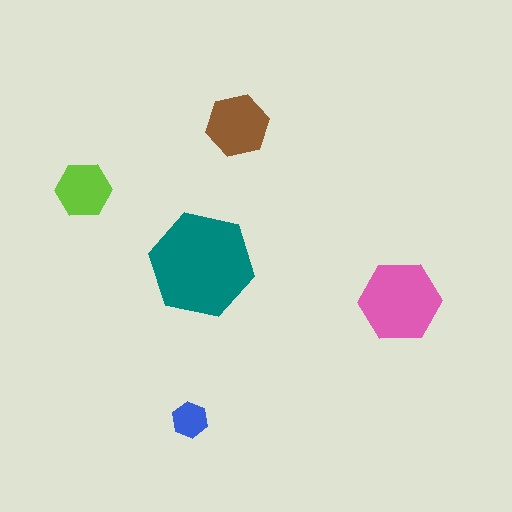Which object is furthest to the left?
The lime hexagon is leftmost.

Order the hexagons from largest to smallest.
the teal one, the pink one, the brown one, the lime one, the blue one.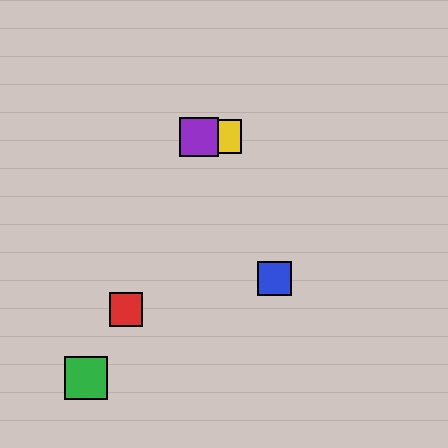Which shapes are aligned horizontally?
The yellow square, the purple square are aligned horizontally.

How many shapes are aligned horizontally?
2 shapes (the yellow square, the purple square) are aligned horizontally.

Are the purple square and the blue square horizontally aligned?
No, the purple square is at y≈137 and the blue square is at y≈278.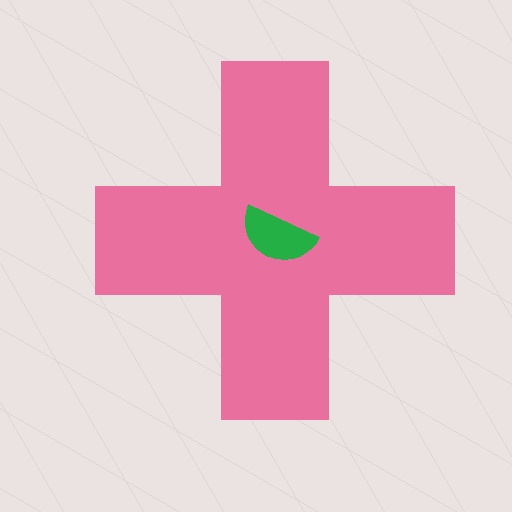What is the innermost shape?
The green semicircle.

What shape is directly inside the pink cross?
The green semicircle.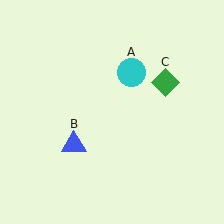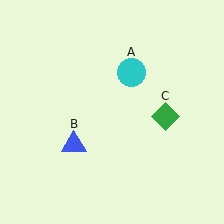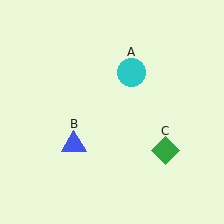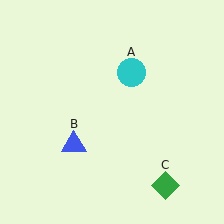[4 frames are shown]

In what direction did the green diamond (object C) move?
The green diamond (object C) moved down.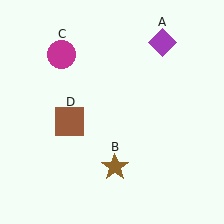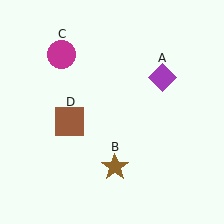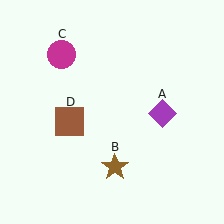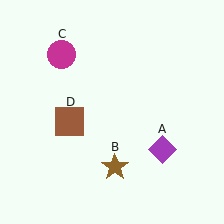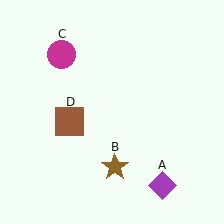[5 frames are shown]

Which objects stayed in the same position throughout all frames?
Brown star (object B) and magenta circle (object C) and brown square (object D) remained stationary.